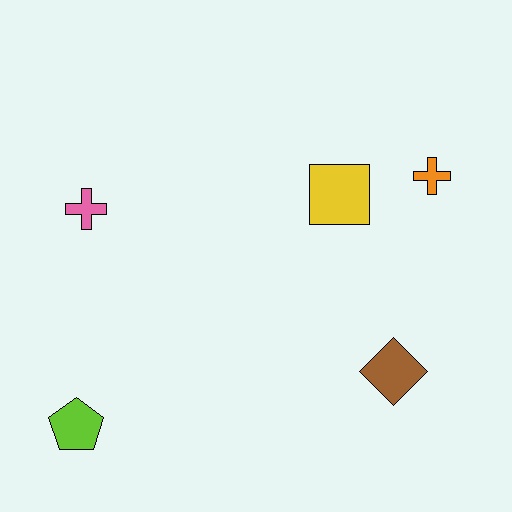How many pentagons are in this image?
There is 1 pentagon.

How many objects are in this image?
There are 5 objects.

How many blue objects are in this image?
There are no blue objects.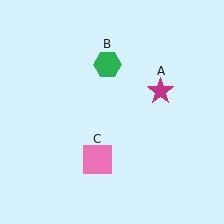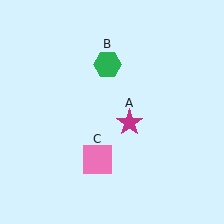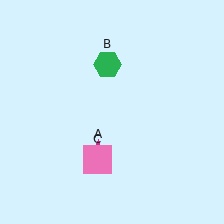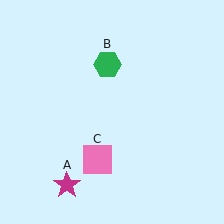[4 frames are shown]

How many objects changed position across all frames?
1 object changed position: magenta star (object A).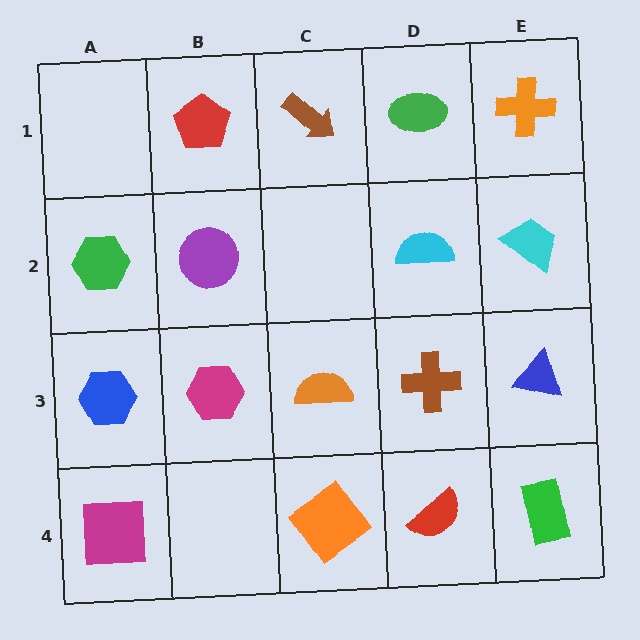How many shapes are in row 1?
4 shapes.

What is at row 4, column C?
An orange diamond.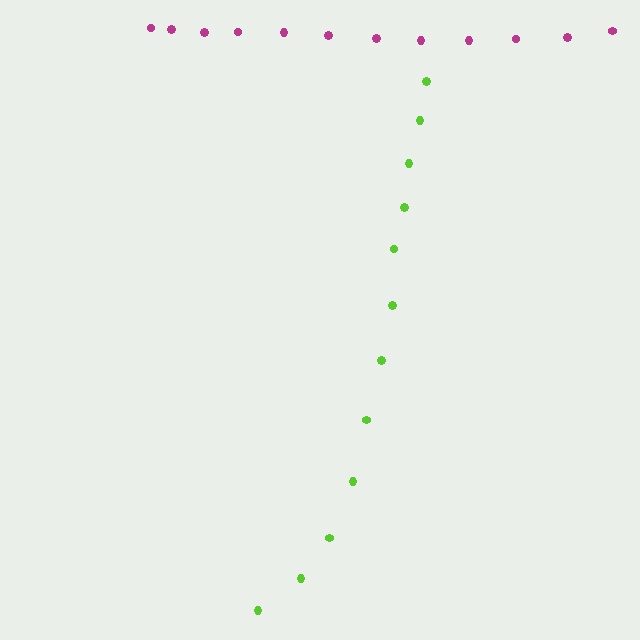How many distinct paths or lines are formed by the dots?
There are 2 distinct paths.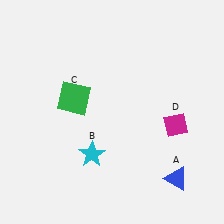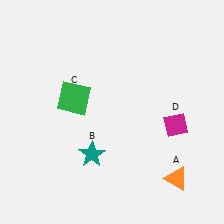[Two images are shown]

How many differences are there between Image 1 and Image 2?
There are 2 differences between the two images.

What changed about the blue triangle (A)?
In Image 1, A is blue. In Image 2, it changed to orange.